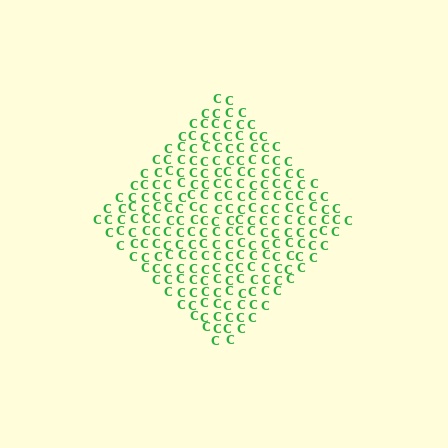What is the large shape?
The large shape is a diamond.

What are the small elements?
The small elements are letter C's.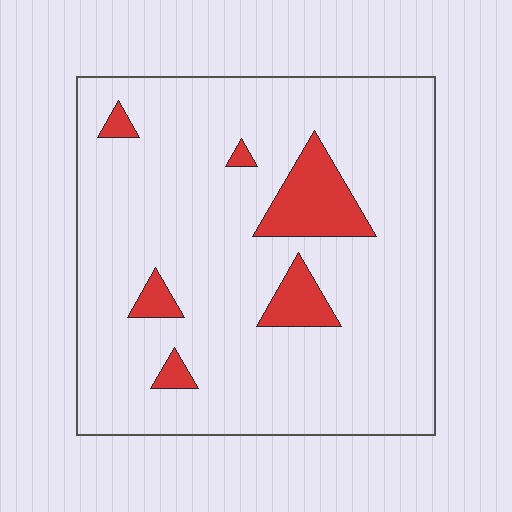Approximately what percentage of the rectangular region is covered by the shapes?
Approximately 10%.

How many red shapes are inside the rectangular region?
6.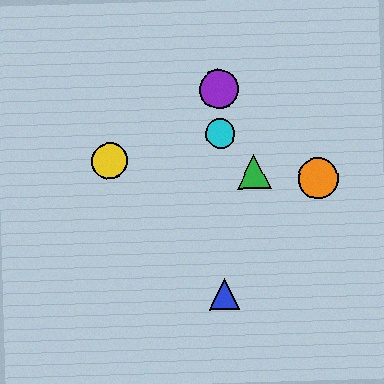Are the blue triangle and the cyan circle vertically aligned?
Yes, both are at x≈225.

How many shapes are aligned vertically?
4 shapes (the red triangle, the blue triangle, the purple circle, the cyan circle) are aligned vertically.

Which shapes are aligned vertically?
The red triangle, the blue triangle, the purple circle, the cyan circle are aligned vertically.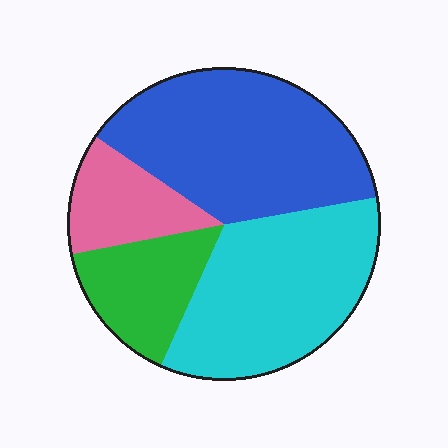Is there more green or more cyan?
Cyan.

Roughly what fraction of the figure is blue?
Blue takes up about three eighths (3/8) of the figure.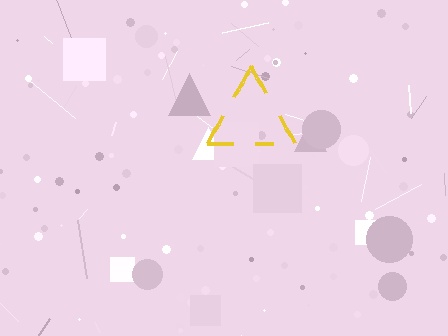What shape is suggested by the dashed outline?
The dashed outline suggests a triangle.